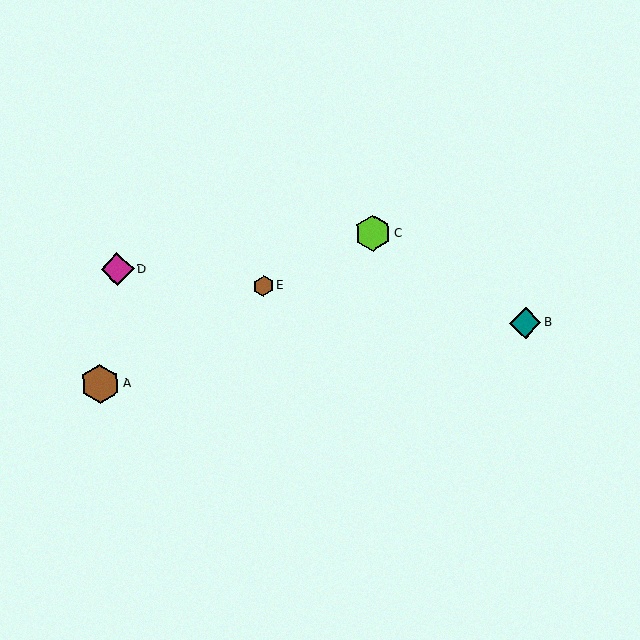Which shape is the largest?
The brown hexagon (labeled A) is the largest.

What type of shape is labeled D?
Shape D is a magenta diamond.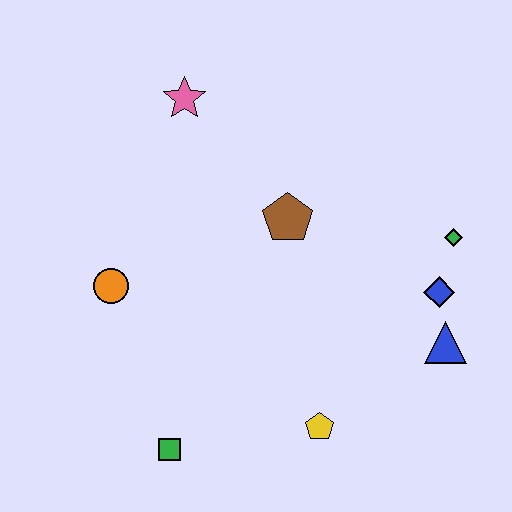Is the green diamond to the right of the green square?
Yes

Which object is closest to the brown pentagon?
The pink star is closest to the brown pentagon.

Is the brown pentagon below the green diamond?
No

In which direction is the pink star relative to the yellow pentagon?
The pink star is above the yellow pentagon.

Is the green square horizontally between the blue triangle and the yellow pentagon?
No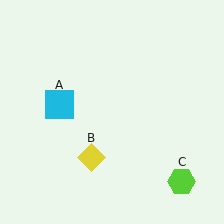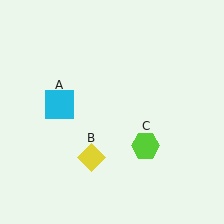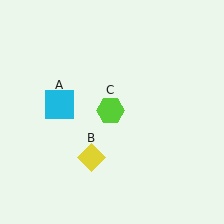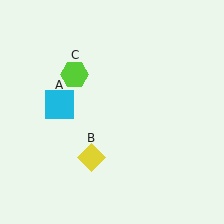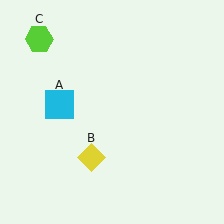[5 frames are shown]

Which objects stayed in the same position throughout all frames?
Cyan square (object A) and yellow diamond (object B) remained stationary.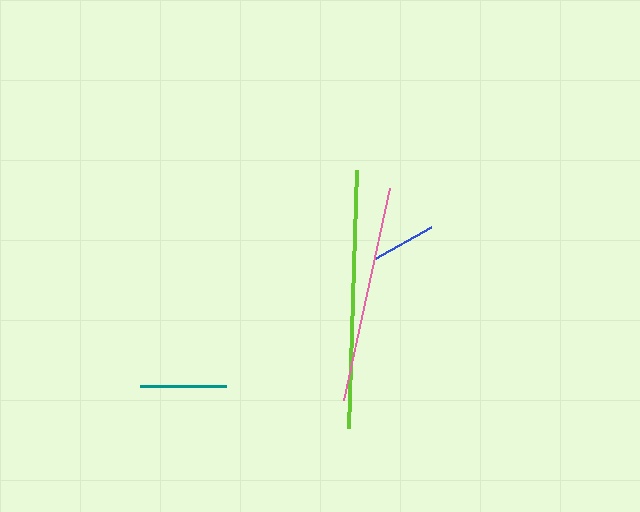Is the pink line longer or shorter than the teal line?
The pink line is longer than the teal line.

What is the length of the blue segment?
The blue segment is approximately 66 pixels long.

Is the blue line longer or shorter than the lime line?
The lime line is longer than the blue line.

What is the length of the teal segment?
The teal segment is approximately 86 pixels long.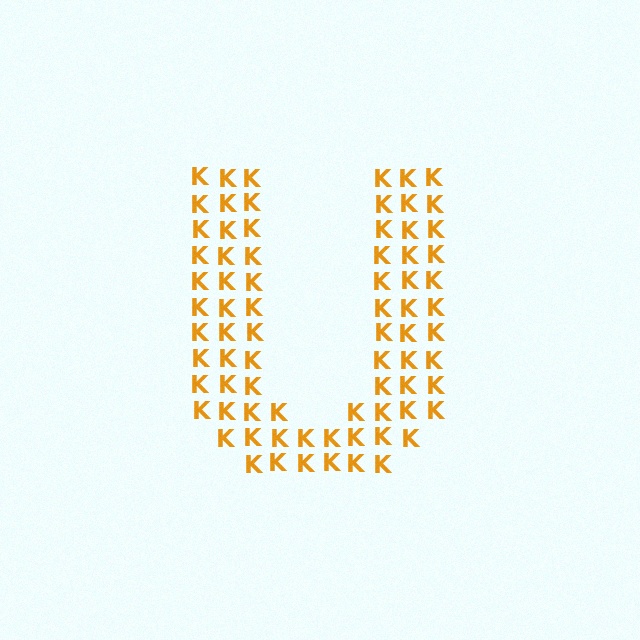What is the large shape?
The large shape is the letter U.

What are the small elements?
The small elements are letter K's.